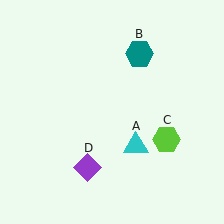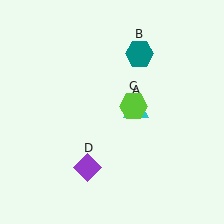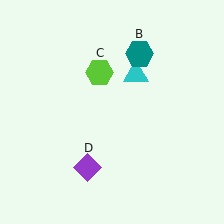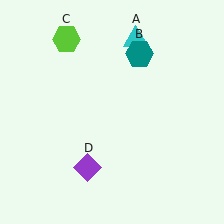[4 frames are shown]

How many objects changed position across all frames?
2 objects changed position: cyan triangle (object A), lime hexagon (object C).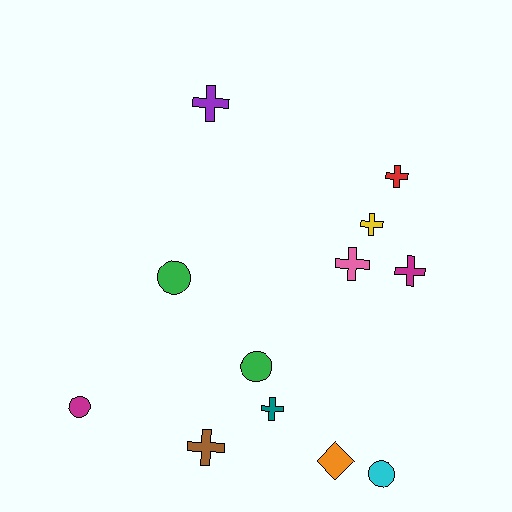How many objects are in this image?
There are 12 objects.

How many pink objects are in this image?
There is 1 pink object.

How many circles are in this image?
There are 4 circles.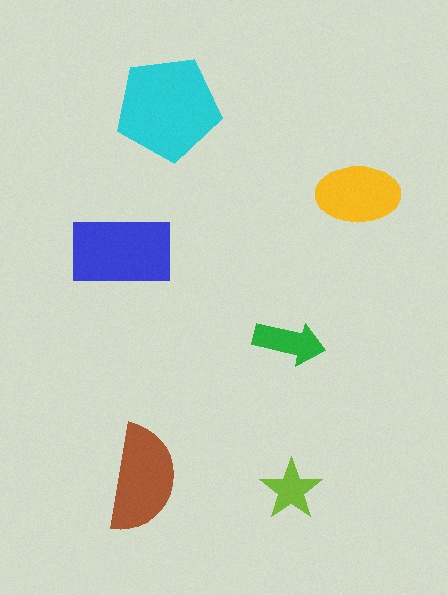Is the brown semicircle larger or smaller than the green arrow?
Larger.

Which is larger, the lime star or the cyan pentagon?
The cyan pentagon.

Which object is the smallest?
The lime star.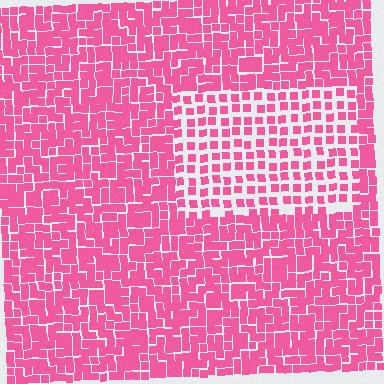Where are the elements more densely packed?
The elements are more densely packed outside the rectangle boundary.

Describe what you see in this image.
The image contains small pink elements arranged at two different densities. A rectangle-shaped region is visible where the elements are less densely packed than the surrounding area.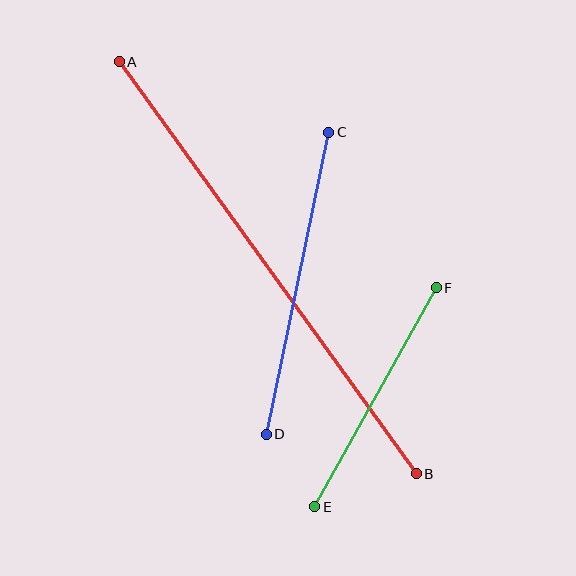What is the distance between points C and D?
The distance is approximately 308 pixels.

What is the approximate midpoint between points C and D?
The midpoint is at approximately (297, 283) pixels.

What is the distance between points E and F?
The distance is approximately 251 pixels.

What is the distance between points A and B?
The distance is approximately 508 pixels.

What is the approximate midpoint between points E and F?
The midpoint is at approximately (375, 397) pixels.